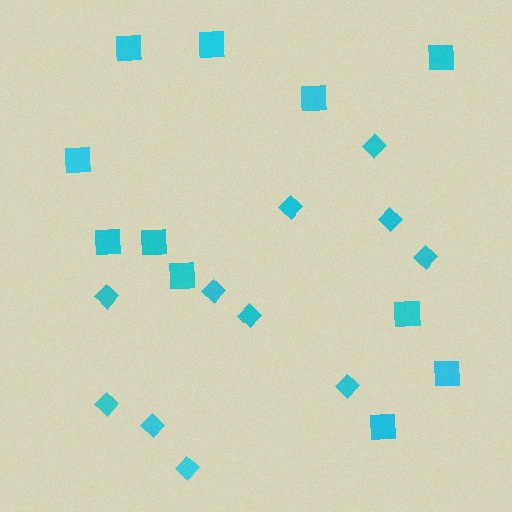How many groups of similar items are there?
There are 2 groups: one group of squares (11) and one group of diamonds (11).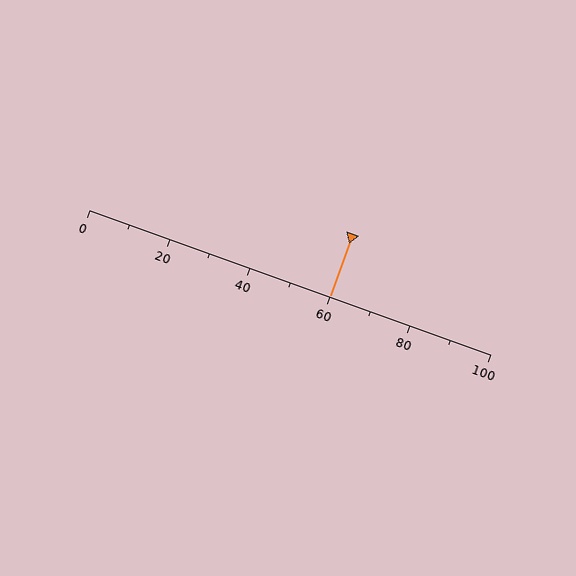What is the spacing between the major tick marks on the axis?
The major ticks are spaced 20 apart.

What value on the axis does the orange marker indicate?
The marker indicates approximately 60.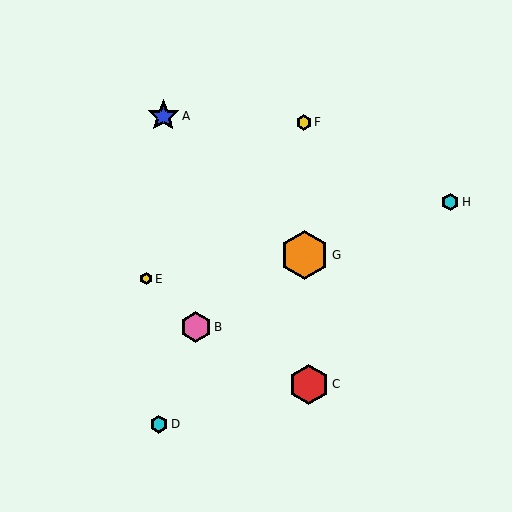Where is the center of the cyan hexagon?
The center of the cyan hexagon is at (159, 424).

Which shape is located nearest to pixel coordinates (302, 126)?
The yellow hexagon (labeled F) at (304, 122) is nearest to that location.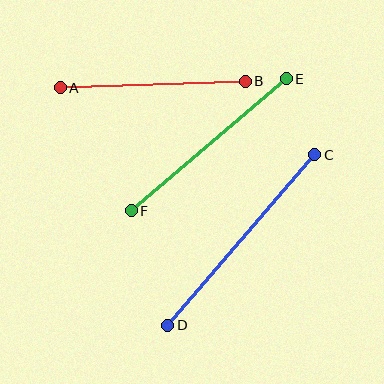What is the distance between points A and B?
The distance is approximately 185 pixels.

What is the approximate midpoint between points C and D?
The midpoint is at approximately (241, 240) pixels.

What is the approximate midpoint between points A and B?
The midpoint is at approximately (153, 85) pixels.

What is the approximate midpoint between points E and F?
The midpoint is at approximately (209, 145) pixels.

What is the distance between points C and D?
The distance is approximately 225 pixels.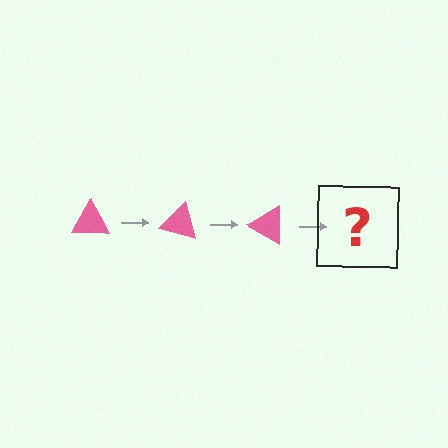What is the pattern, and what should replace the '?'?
The pattern is that the triangle rotates 15 degrees each step. The '?' should be a pink triangle rotated 45 degrees.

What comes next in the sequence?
The next element should be a pink triangle rotated 45 degrees.